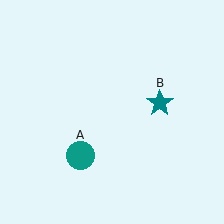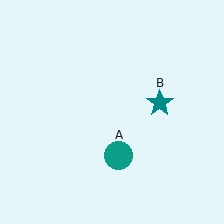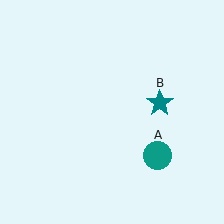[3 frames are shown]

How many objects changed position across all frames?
1 object changed position: teal circle (object A).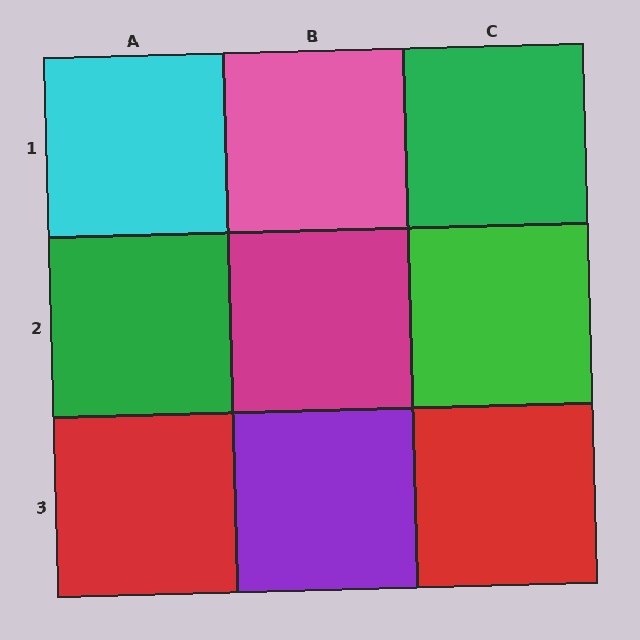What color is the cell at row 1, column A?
Cyan.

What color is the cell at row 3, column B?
Purple.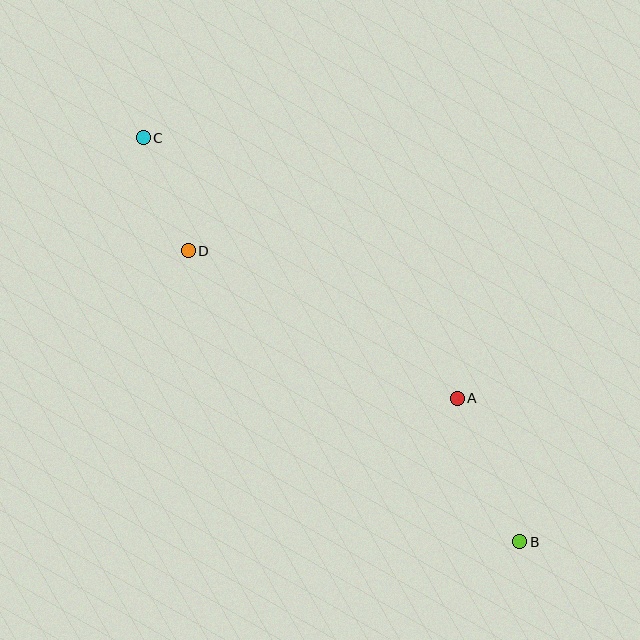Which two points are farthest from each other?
Points B and C are farthest from each other.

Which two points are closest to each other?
Points C and D are closest to each other.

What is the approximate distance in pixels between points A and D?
The distance between A and D is approximately 307 pixels.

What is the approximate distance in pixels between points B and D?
The distance between B and D is approximately 441 pixels.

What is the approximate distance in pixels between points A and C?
The distance between A and C is approximately 408 pixels.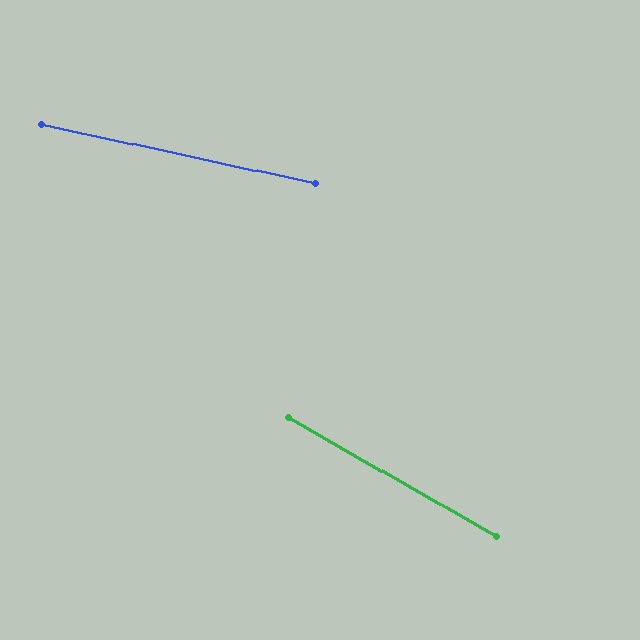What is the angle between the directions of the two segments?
Approximately 17 degrees.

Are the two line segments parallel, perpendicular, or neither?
Neither parallel nor perpendicular — they differ by about 17°.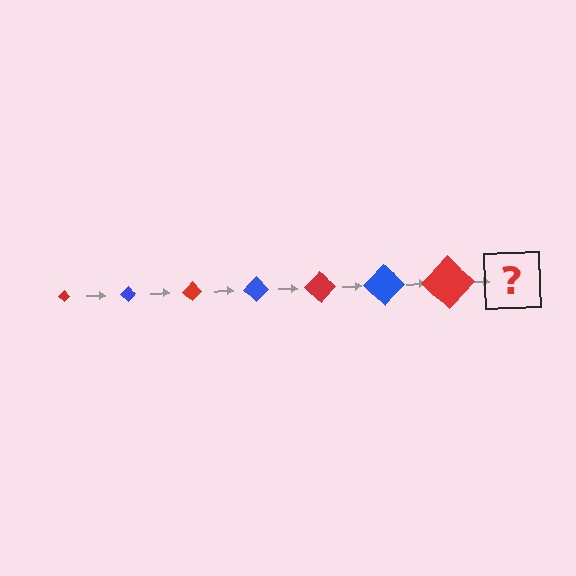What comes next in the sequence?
The next element should be a blue diamond, larger than the previous one.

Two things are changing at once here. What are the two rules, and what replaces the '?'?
The two rules are that the diamond grows larger each step and the color cycles through red and blue. The '?' should be a blue diamond, larger than the previous one.